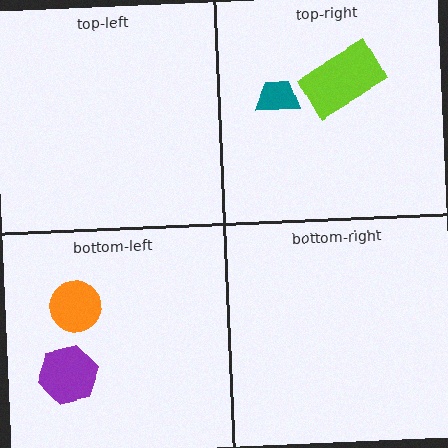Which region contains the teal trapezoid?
The top-right region.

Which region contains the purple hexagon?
The bottom-left region.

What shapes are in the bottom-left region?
The orange circle, the purple hexagon.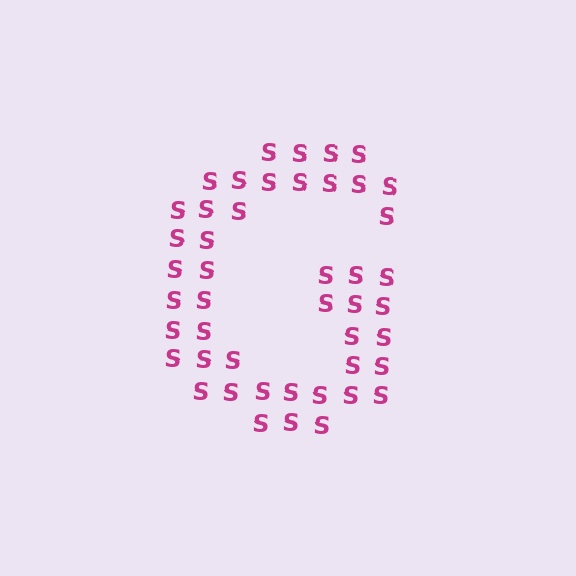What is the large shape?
The large shape is the letter G.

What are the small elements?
The small elements are letter S's.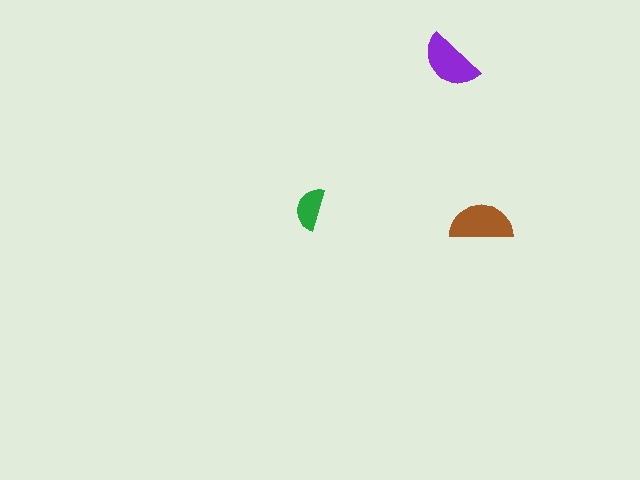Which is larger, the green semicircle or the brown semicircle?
The brown one.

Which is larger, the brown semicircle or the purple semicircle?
The brown one.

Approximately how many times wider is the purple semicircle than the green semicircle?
About 1.5 times wider.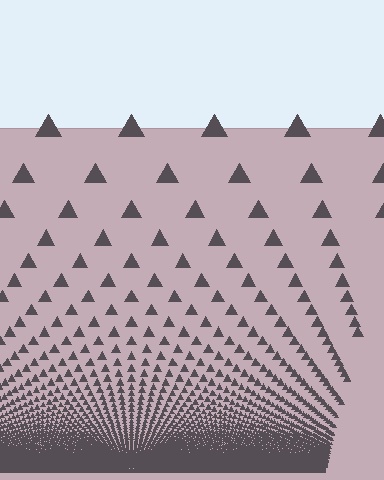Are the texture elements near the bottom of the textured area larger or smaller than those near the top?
Smaller. The gradient is inverted — elements near the bottom are smaller and denser.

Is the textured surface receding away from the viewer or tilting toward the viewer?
The surface appears to tilt toward the viewer. Texture elements get larger and sparser toward the top.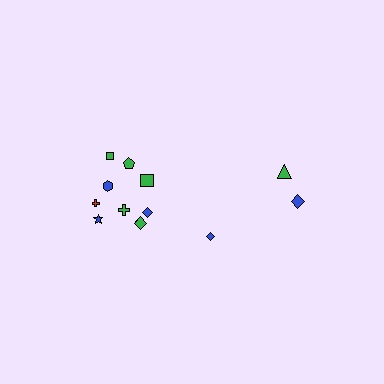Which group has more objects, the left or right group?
The left group.